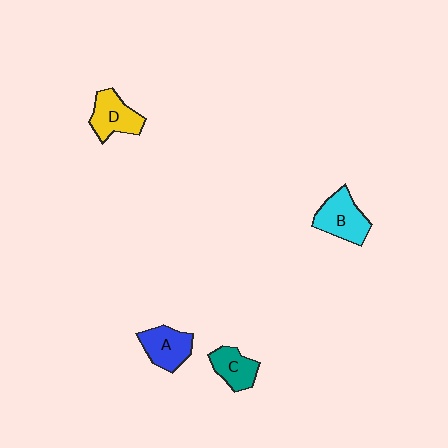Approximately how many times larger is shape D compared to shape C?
Approximately 1.2 times.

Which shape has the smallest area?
Shape C (teal).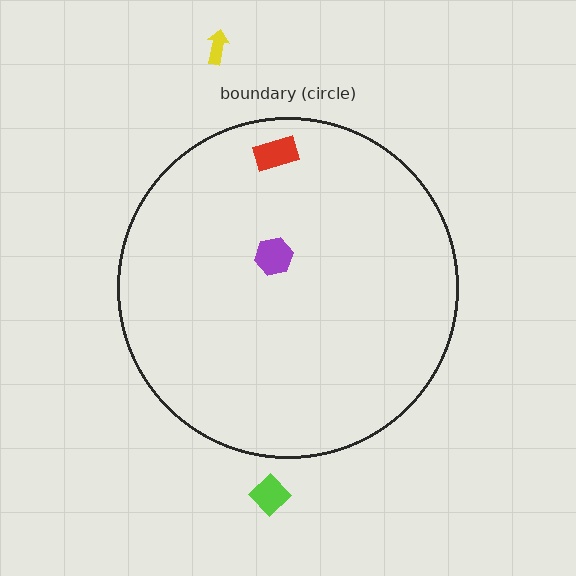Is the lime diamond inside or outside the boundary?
Outside.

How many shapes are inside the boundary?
2 inside, 2 outside.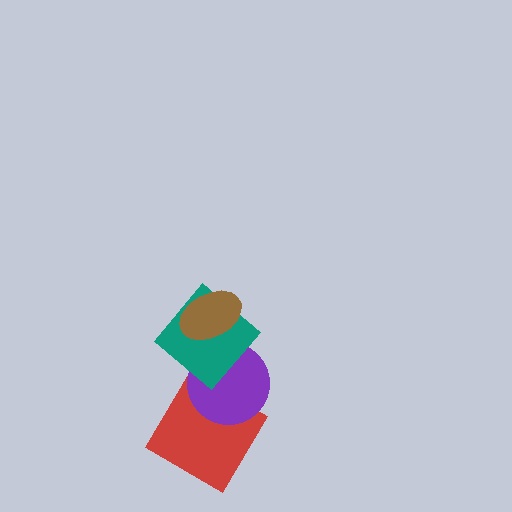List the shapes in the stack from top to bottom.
From top to bottom: the brown ellipse, the teal diamond, the purple circle, the red diamond.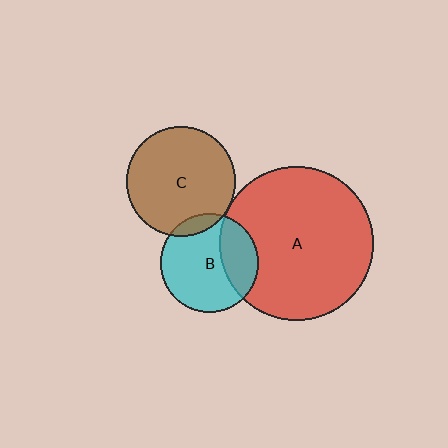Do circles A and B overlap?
Yes.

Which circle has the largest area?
Circle A (red).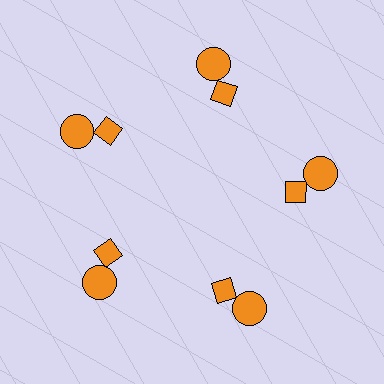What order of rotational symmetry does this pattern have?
This pattern has 5-fold rotational symmetry.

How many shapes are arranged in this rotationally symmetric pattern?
There are 10 shapes, arranged in 5 groups of 2.